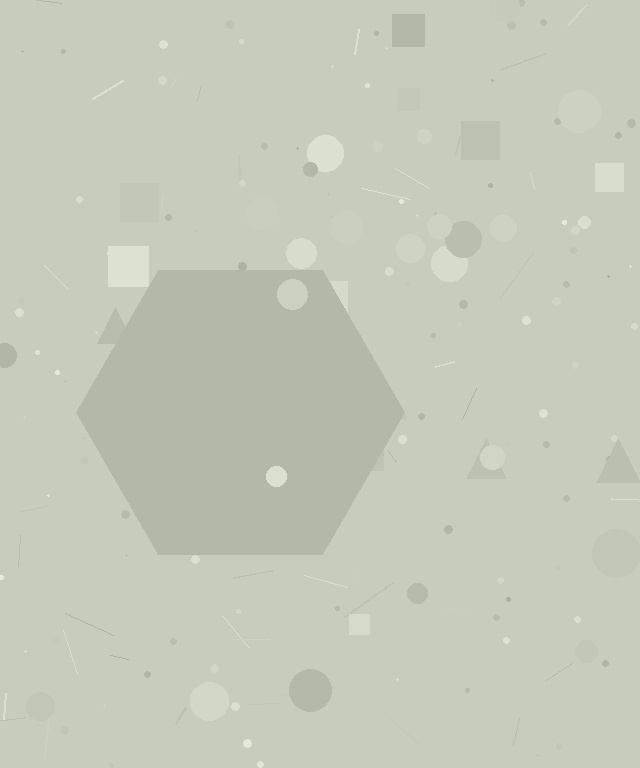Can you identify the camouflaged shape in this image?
The camouflaged shape is a hexagon.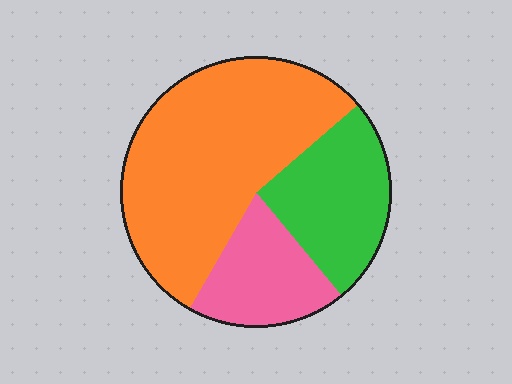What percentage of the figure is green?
Green covers around 25% of the figure.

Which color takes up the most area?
Orange, at roughly 55%.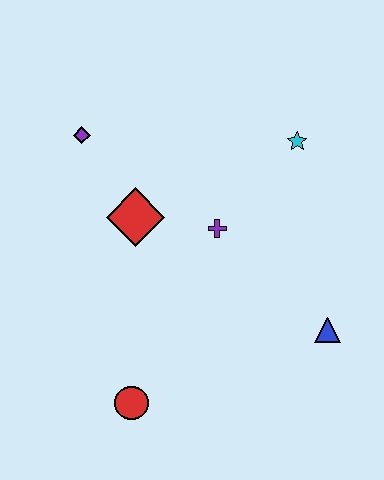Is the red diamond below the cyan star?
Yes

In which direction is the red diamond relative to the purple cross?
The red diamond is to the left of the purple cross.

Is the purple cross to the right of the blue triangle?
No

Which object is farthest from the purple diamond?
The blue triangle is farthest from the purple diamond.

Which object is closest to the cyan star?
The purple cross is closest to the cyan star.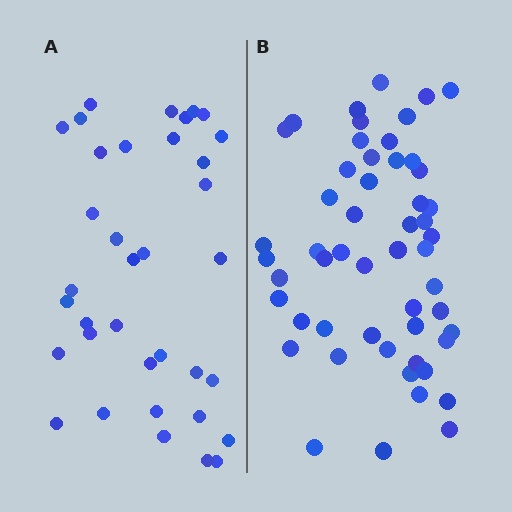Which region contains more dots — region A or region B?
Region B (the right region) has more dots.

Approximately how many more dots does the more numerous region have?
Region B has approximately 15 more dots than region A.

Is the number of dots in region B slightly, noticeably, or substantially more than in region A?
Region B has substantially more. The ratio is roughly 1.5 to 1.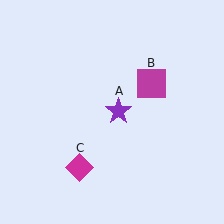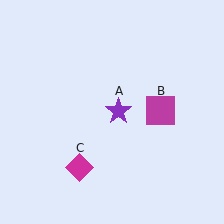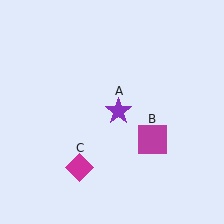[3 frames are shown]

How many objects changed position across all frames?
1 object changed position: magenta square (object B).